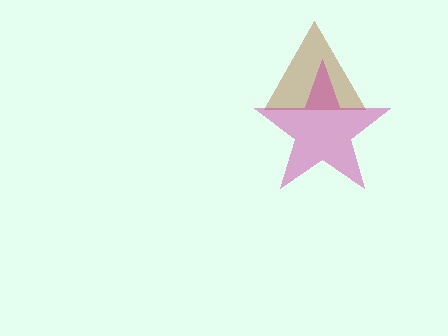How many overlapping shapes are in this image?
There are 2 overlapping shapes in the image.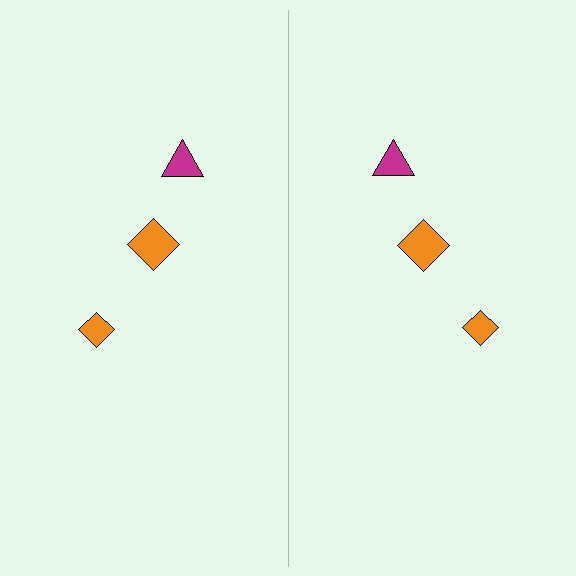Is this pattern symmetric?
Yes, this pattern has bilateral (reflection) symmetry.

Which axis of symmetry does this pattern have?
The pattern has a vertical axis of symmetry running through the center of the image.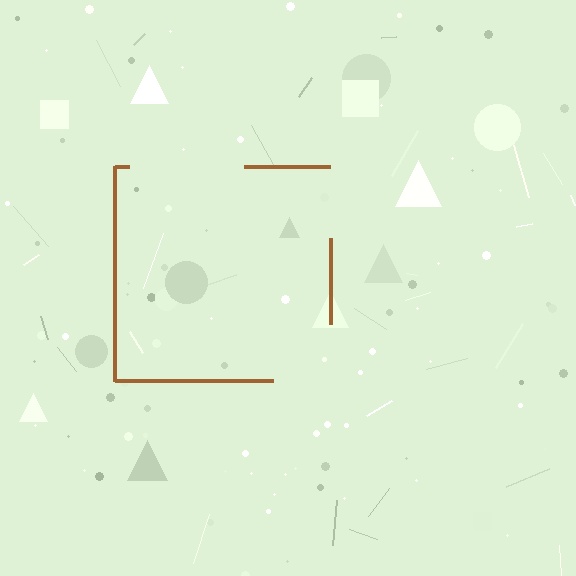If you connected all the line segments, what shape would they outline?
They would outline a square.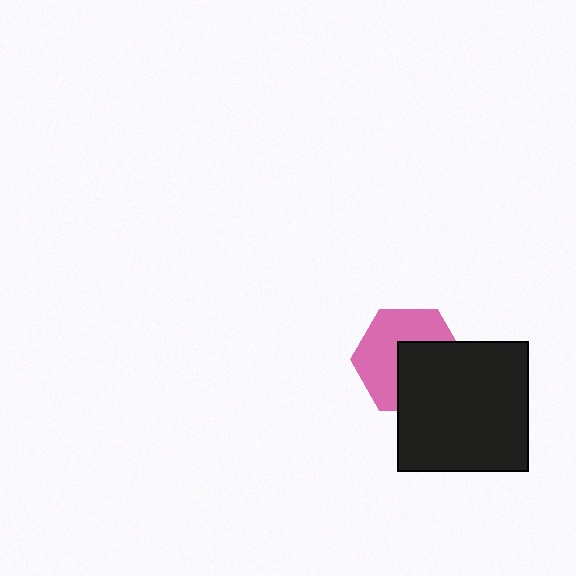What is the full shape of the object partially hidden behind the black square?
The partially hidden object is a pink hexagon.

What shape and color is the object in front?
The object in front is a black square.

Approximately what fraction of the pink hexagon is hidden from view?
Roughly 45% of the pink hexagon is hidden behind the black square.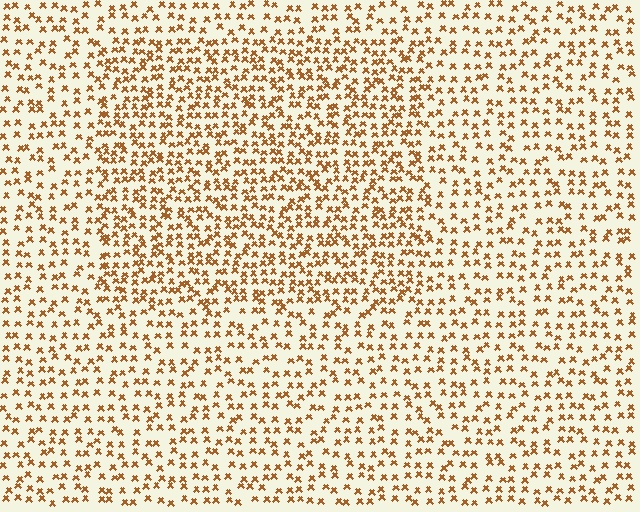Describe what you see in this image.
The image contains small brown elements arranged at two different densities. A rectangle-shaped region is visible where the elements are more densely packed than the surrounding area.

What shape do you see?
I see a rectangle.